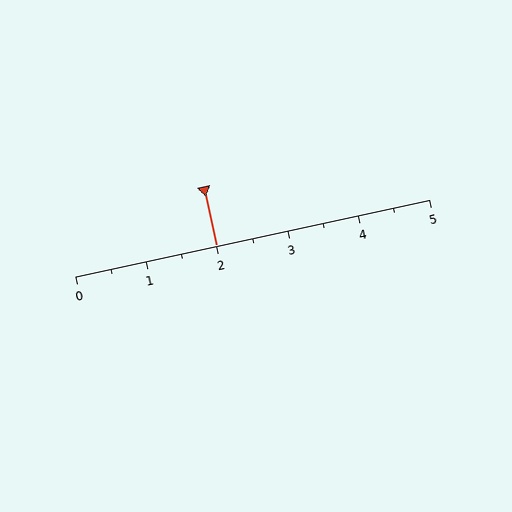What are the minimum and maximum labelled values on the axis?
The axis runs from 0 to 5.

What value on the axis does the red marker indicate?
The marker indicates approximately 2.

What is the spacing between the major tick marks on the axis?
The major ticks are spaced 1 apart.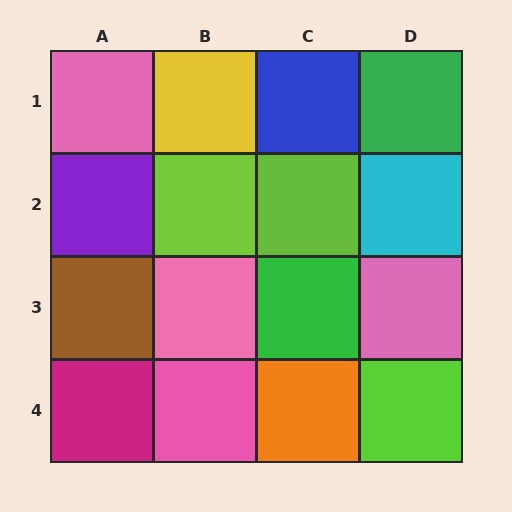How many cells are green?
2 cells are green.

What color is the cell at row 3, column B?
Pink.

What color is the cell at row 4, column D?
Lime.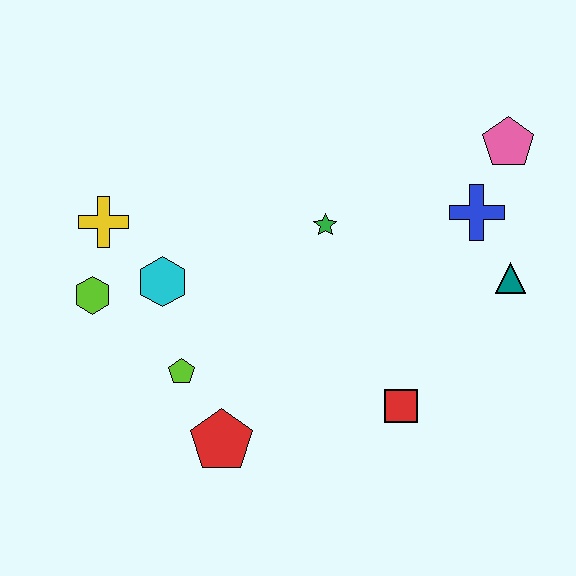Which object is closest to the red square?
The teal triangle is closest to the red square.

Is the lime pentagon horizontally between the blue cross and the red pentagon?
No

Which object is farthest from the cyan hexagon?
The pink pentagon is farthest from the cyan hexagon.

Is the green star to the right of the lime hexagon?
Yes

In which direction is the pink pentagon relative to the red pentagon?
The pink pentagon is above the red pentagon.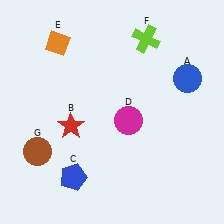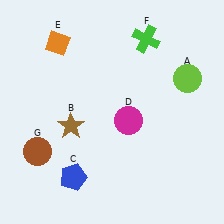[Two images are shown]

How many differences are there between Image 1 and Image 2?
There are 3 differences between the two images.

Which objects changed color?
A changed from blue to lime. B changed from red to brown. F changed from lime to green.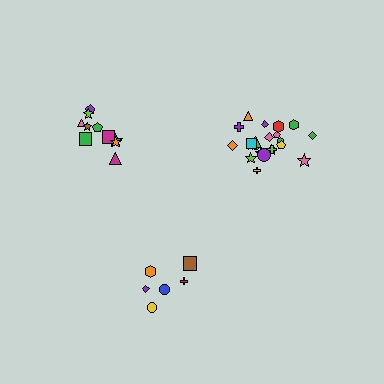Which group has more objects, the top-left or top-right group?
The top-right group.